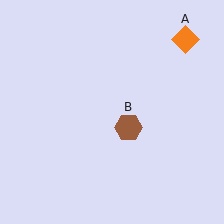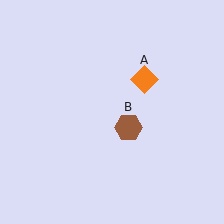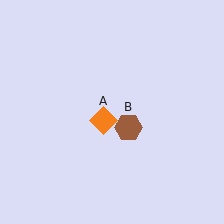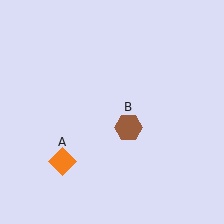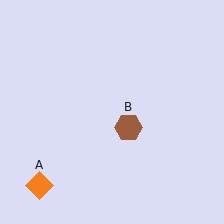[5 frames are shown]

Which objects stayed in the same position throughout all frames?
Brown hexagon (object B) remained stationary.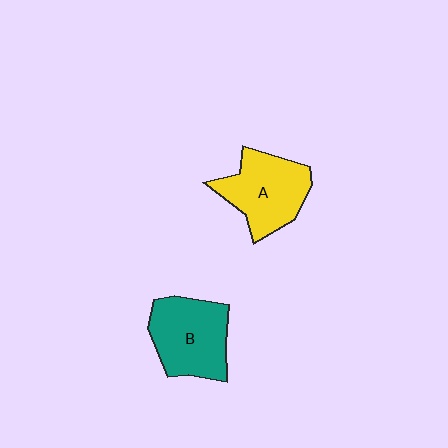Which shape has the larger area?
Shape B (teal).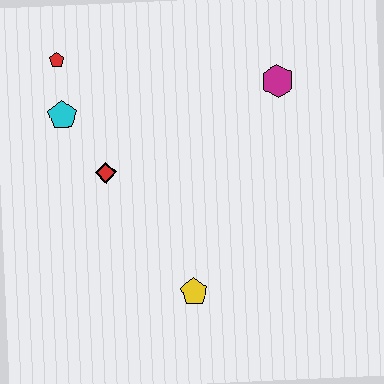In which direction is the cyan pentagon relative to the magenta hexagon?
The cyan pentagon is to the left of the magenta hexagon.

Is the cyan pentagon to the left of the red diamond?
Yes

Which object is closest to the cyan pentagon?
The red pentagon is closest to the cyan pentagon.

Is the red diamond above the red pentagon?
No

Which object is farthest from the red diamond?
The magenta hexagon is farthest from the red diamond.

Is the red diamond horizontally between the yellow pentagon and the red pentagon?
Yes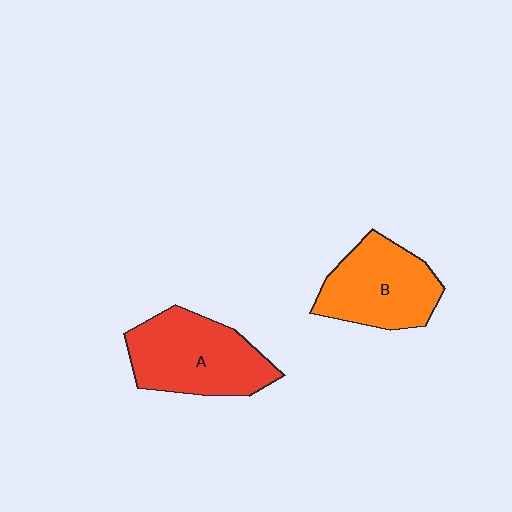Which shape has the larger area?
Shape A (red).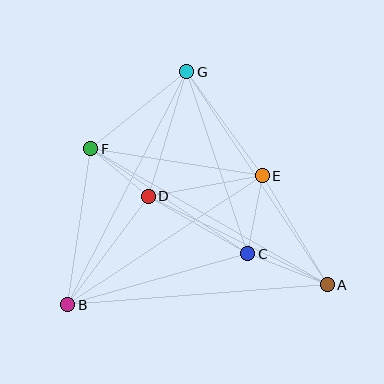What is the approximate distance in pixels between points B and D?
The distance between B and D is approximately 135 pixels.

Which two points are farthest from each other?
Points A and F are farthest from each other.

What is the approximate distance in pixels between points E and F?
The distance between E and F is approximately 174 pixels.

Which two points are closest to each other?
Points D and F are closest to each other.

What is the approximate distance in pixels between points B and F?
The distance between B and F is approximately 158 pixels.